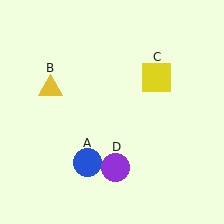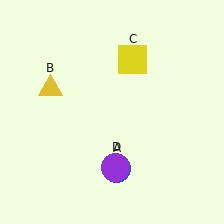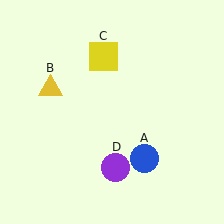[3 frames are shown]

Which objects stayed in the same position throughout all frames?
Yellow triangle (object B) and purple circle (object D) remained stationary.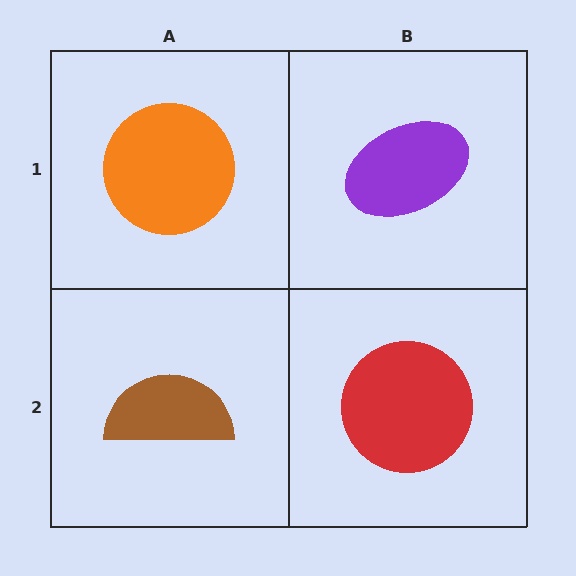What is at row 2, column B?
A red circle.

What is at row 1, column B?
A purple ellipse.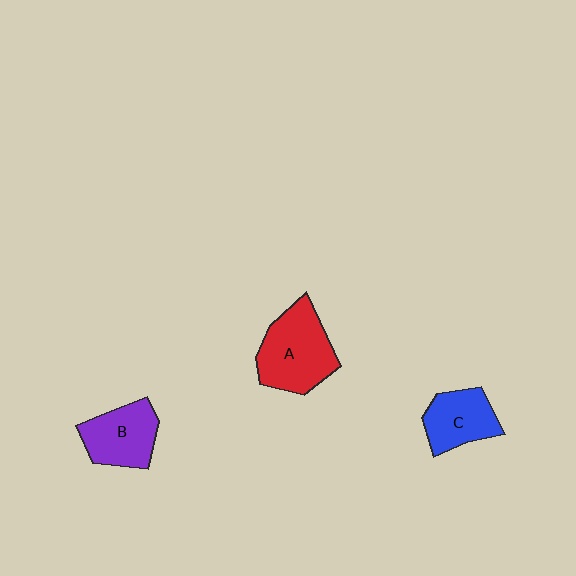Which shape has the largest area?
Shape A (red).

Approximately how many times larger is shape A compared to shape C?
Approximately 1.5 times.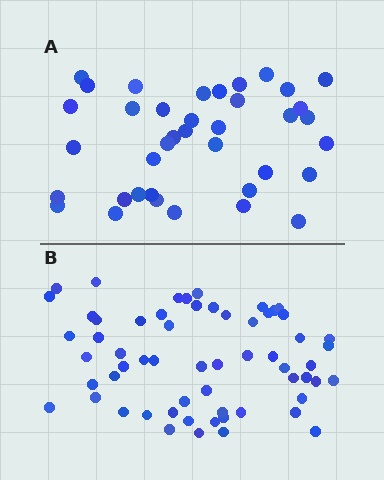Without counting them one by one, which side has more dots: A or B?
Region B (the bottom region) has more dots.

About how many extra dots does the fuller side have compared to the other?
Region B has approximately 20 more dots than region A.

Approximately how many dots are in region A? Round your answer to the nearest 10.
About 40 dots. (The exact count is 38, which rounds to 40.)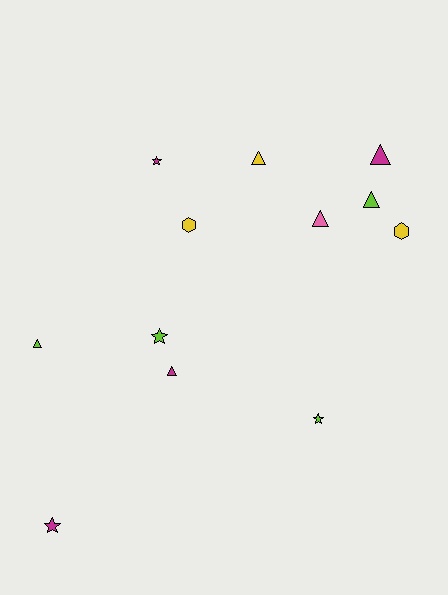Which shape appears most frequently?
Triangle, with 6 objects.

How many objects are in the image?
There are 12 objects.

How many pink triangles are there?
There is 1 pink triangle.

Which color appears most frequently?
Magenta, with 4 objects.